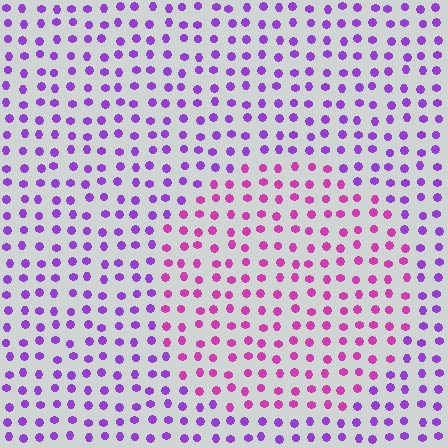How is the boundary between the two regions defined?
The boundary is defined purely by a slight shift in hue (about 37 degrees). Spacing, size, and orientation are identical on both sides.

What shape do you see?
I see a circle.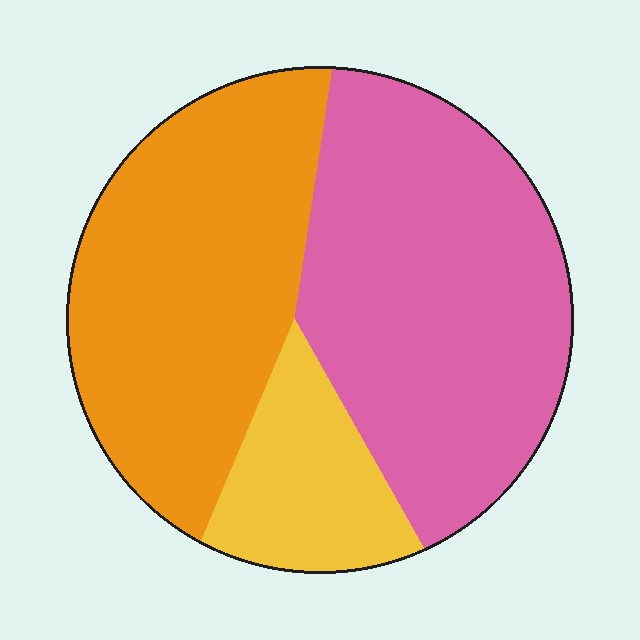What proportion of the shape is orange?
Orange takes up about two fifths (2/5) of the shape.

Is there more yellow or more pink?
Pink.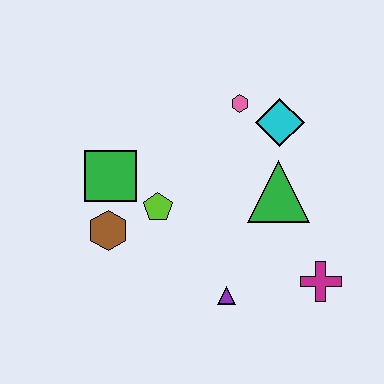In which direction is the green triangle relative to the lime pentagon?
The green triangle is to the right of the lime pentagon.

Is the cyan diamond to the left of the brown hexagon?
No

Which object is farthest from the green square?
The magenta cross is farthest from the green square.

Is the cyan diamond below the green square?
No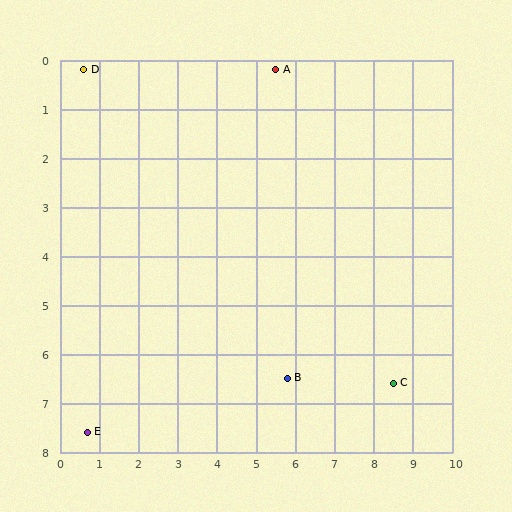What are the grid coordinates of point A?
Point A is at approximately (5.5, 0.2).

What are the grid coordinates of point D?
Point D is at approximately (0.6, 0.2).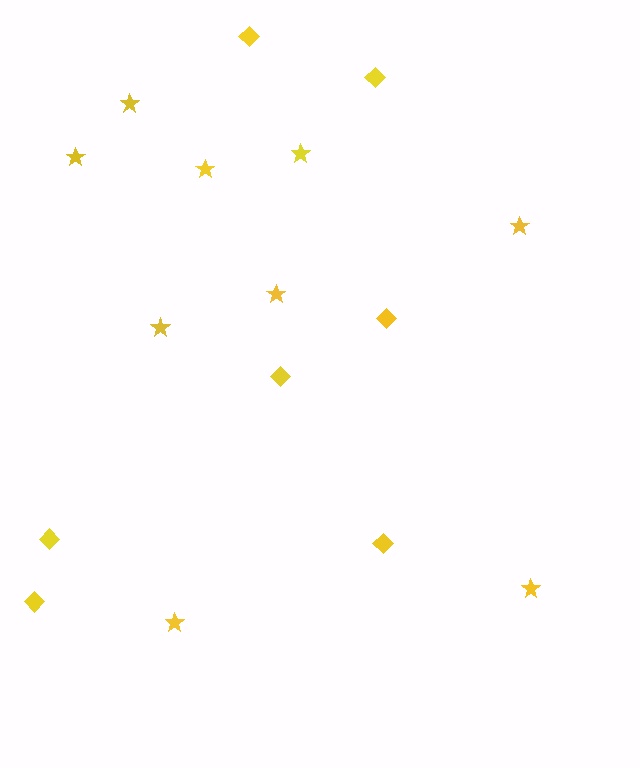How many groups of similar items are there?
There are 2 groups: one group of stars (9) and one group of diamonds (7).